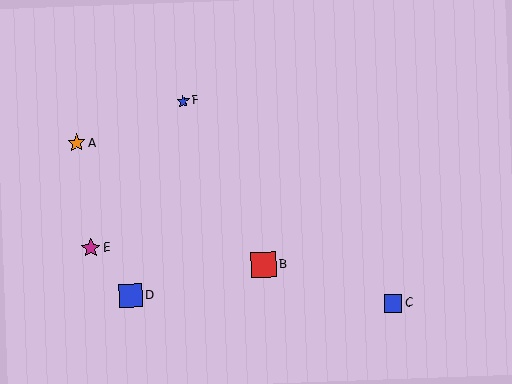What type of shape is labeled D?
Shape D is a blue square.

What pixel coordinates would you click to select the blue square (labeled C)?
Click at (393, 303) to select the blue square C.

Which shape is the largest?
The red square (labeled B) is the largest.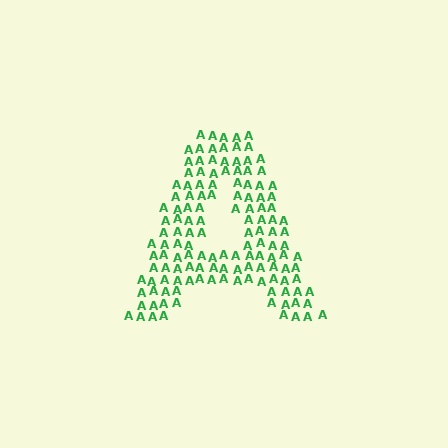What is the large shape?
The large shape is the letter A.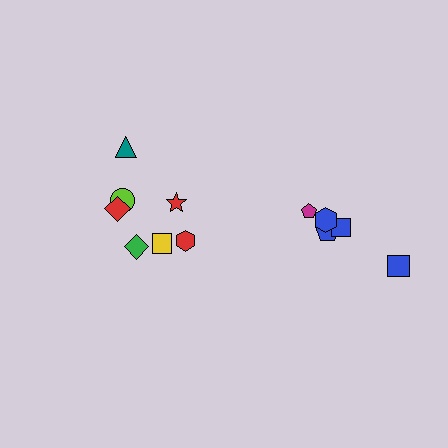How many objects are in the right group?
There are 5 objects.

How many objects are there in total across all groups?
There are 12 objects.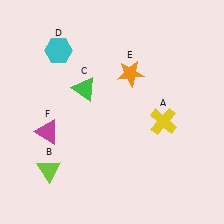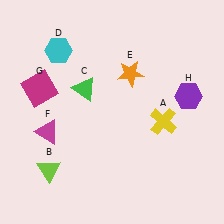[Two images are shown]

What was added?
A magenta square (G), a purple hexagon (H) were added in Image 2.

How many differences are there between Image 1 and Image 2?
There are 2 differences between the two images.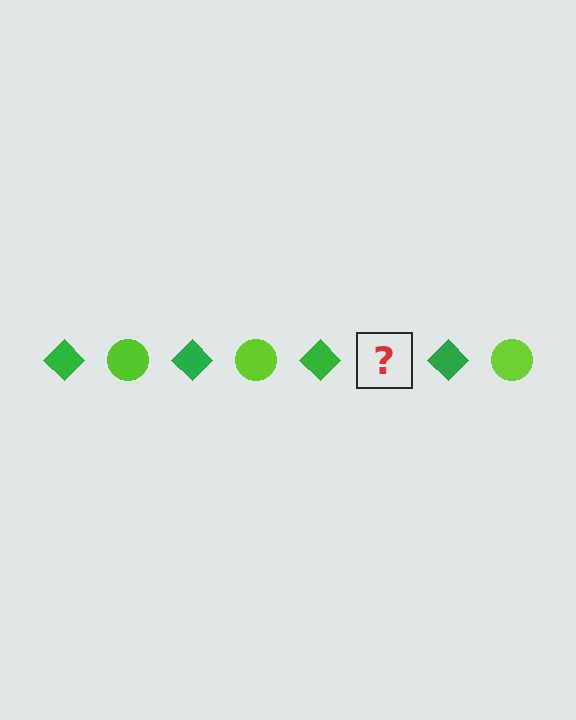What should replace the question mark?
The question mark should be replaced with a lime circle.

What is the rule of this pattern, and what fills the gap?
The rule is that the pattern alternates between green diamond and lime circle. The gap should be filled with a lime circle.